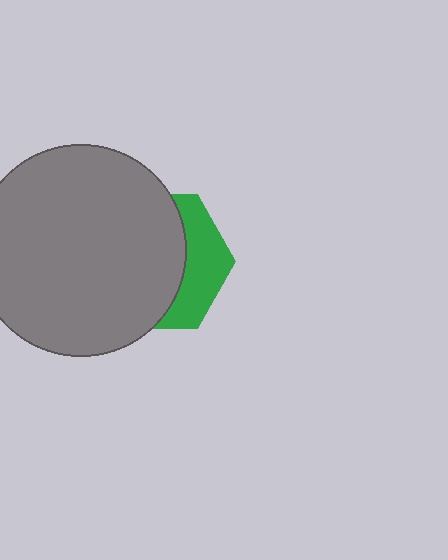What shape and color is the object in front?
The object in front is a gray circle.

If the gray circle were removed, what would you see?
You would see the complete green hexagon.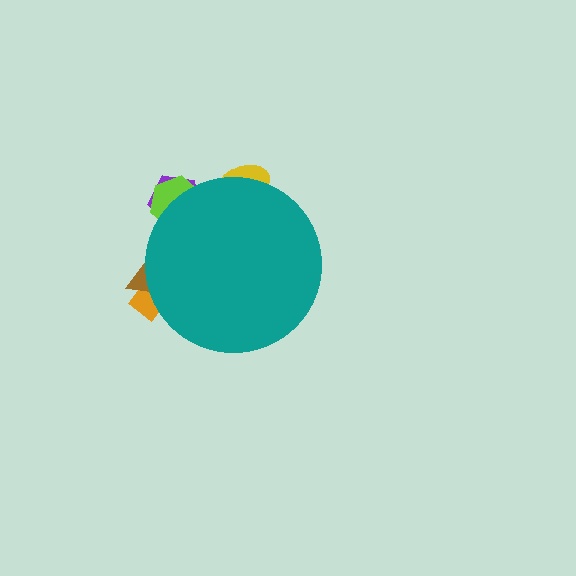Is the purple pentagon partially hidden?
Yes, the purple pentagon is partially hidden behind the teal circle.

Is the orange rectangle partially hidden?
Yes, the orange rectangle is partially hidden behind the teal circle.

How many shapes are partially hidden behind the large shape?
5 shapes are partially hidden.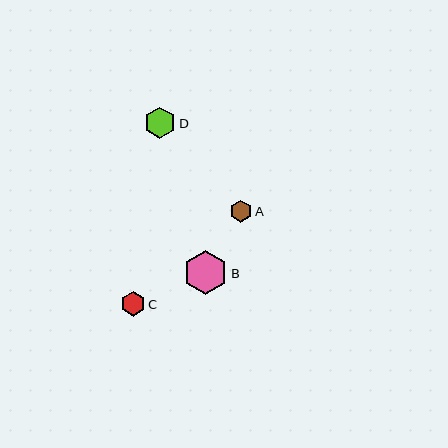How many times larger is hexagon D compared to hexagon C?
Hexagon D is approximately 1.3 times the size of hexagon C.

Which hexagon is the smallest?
Hexagon A is the smallest with a size of approximately 22 pixels.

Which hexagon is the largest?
Hexagon B is the largest with a size of approximately 44 pixels.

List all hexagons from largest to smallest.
From largest to smallest: B, D, C, A.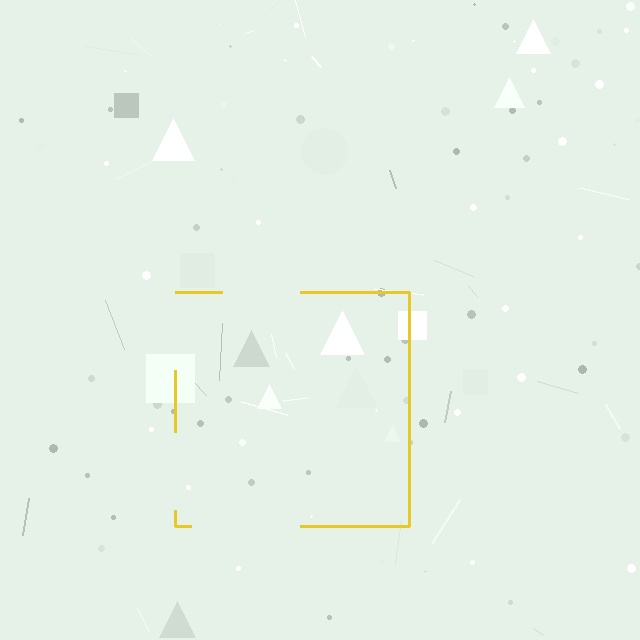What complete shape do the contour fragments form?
The contour fragments form a square.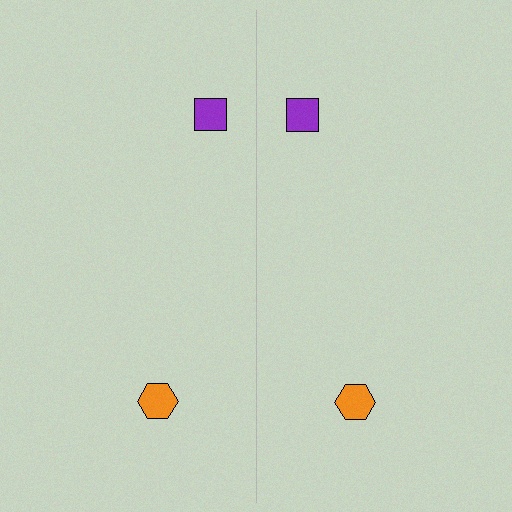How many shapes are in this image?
There are 4 shapes in this image.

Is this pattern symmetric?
Yes, this pattern has bilateral (reflection) symmetry.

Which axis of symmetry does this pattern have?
The pattern has a vertical axis of symmetry running through the center of the image.